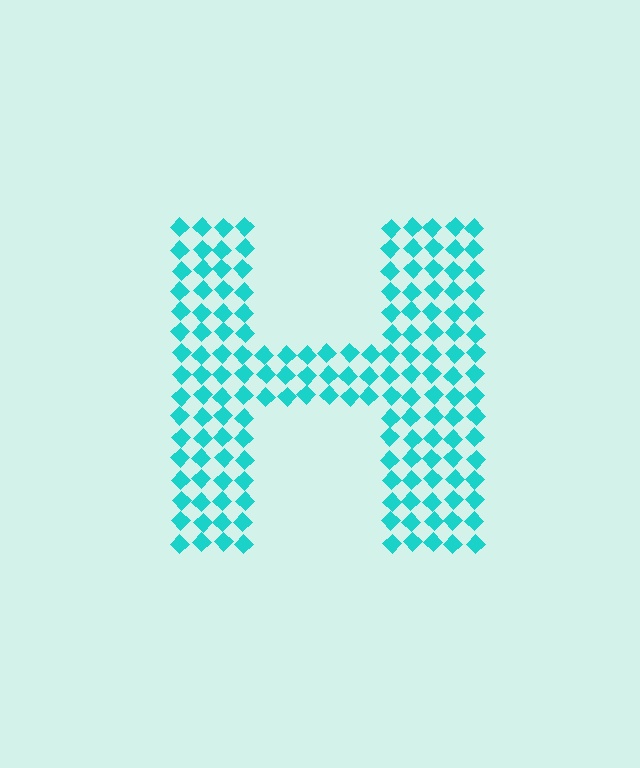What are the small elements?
The small elements are diamonds.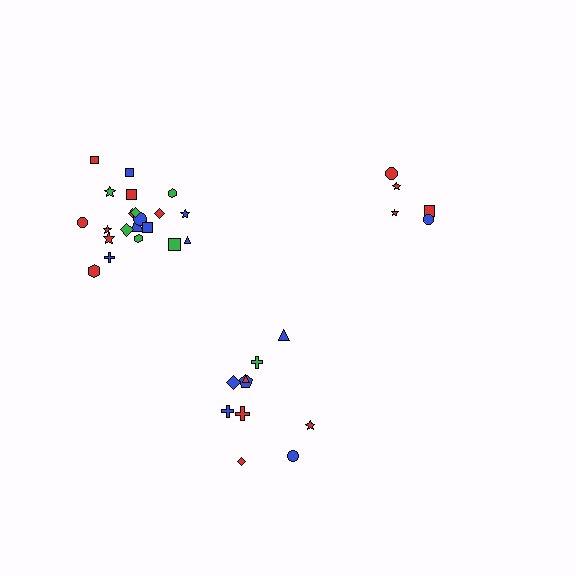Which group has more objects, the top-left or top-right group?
The top-left group.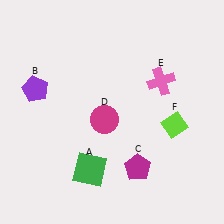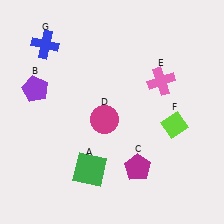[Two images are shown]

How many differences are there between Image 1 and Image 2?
There is 1 difference between the two images.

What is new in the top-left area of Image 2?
A blue cross (G) was added in the top-left area of Image 2.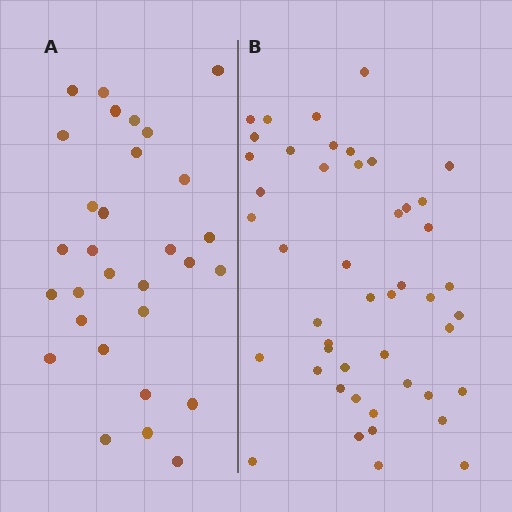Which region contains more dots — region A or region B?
Region B (the right region) has more dots.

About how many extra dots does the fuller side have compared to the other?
Region B has approximately 15 more dots than region A.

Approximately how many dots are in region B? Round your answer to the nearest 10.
About 50 dots. (The exact count is 47, which rounds to 50.)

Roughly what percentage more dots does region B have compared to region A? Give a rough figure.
About 55% more.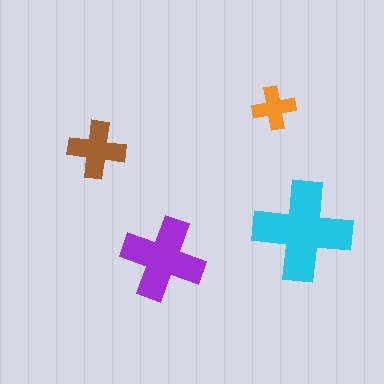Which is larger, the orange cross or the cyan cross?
The cyan one.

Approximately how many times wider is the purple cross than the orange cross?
About 2 times wider.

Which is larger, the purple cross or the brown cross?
The purple one.